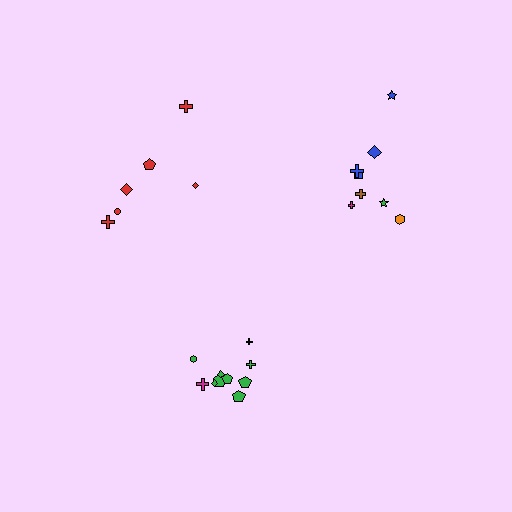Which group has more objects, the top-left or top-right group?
The top-right group.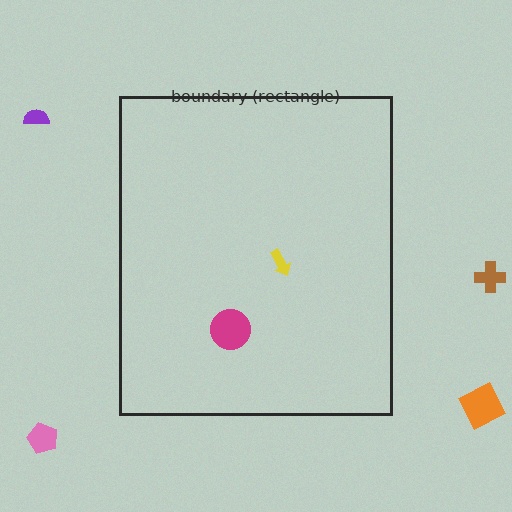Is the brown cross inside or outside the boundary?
Outside.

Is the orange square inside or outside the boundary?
Outside.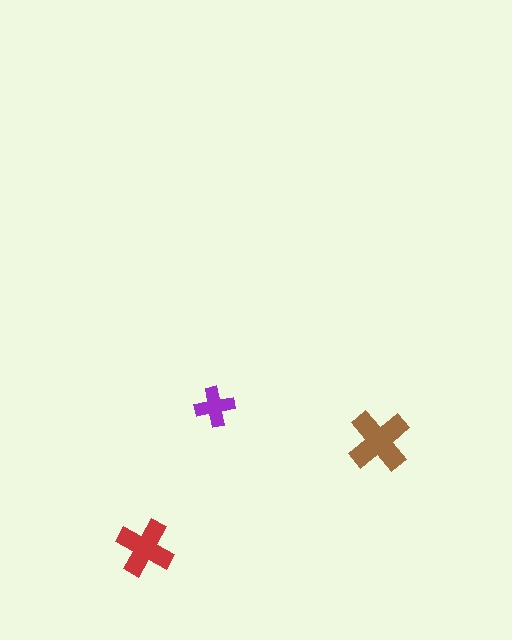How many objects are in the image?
There are 3 objects in the image.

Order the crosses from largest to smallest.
the brown one, the red one, the purple one.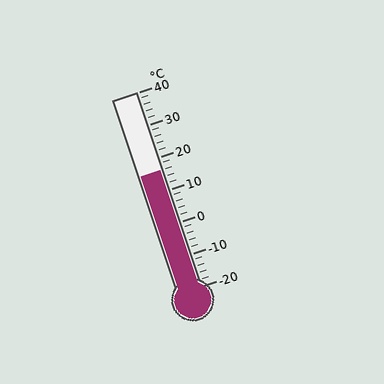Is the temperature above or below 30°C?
The temperature is below 30°C.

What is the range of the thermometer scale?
The thermometer scale ranges from -20°C to 40°C.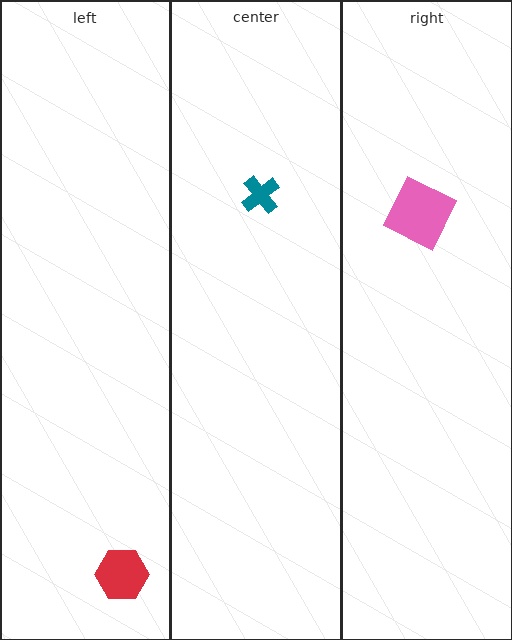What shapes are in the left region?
The red hexagon.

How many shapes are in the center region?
1.